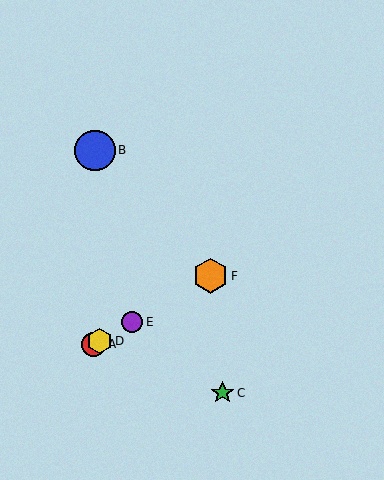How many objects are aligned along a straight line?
4 objects (A, D, E, F) are aligned along a straight line.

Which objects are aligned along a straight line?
Objects A, D, E, F are aligned along a straight line.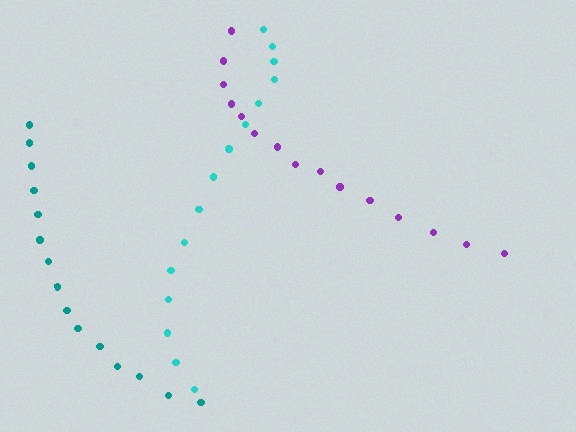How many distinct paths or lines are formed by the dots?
There are 3 distinct paths.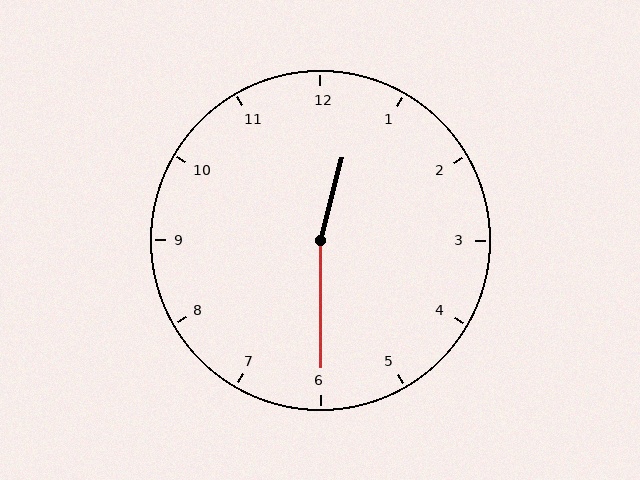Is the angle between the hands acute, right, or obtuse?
It is obtuse.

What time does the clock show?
12:30.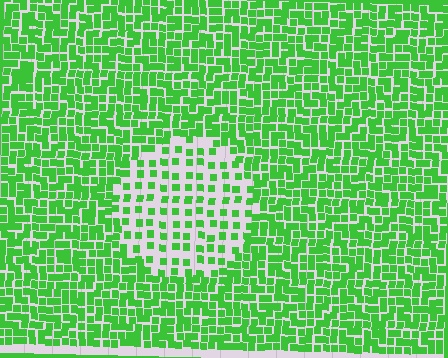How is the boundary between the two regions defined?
The boundary is defined by a change in element density (approximately 2.2x ratio). All elements are the same color, size, and shape.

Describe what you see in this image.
The image contains small green elements arranged at two different densities. A circle-shaped region is visible where the elements are less densely packed than the surrounding area.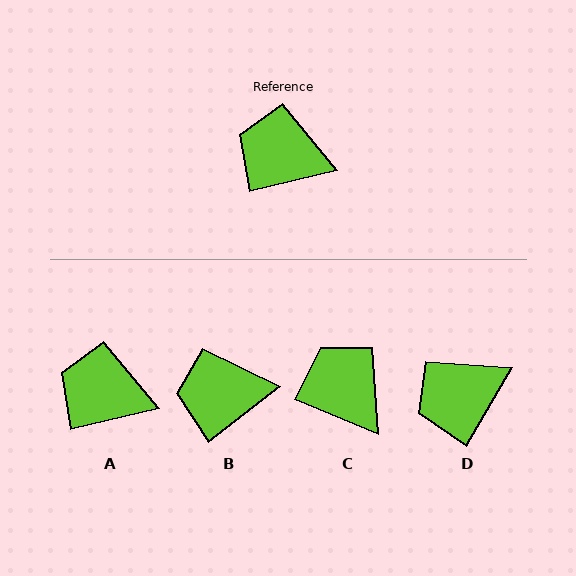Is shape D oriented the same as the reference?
No, it is off by about 47 degrees.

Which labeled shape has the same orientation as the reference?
A.